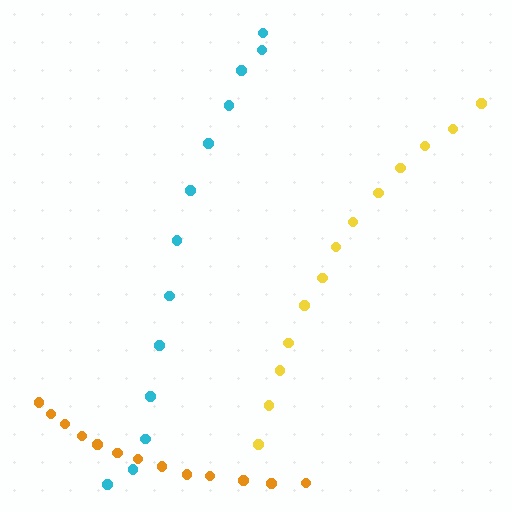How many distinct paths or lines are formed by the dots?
There are 3 distinct paths.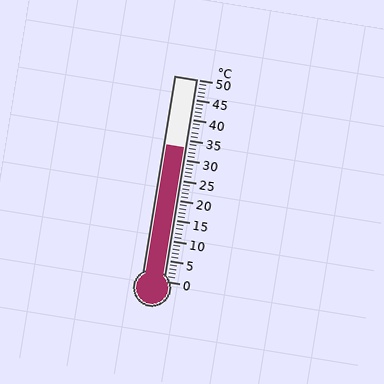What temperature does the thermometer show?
The thermometer shows approximately 33°C.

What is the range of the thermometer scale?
The thermometer scale ranges from 0°C to 50°C.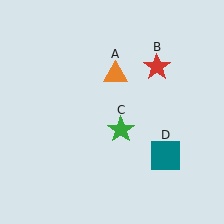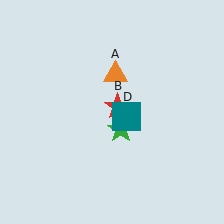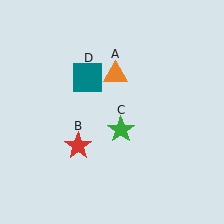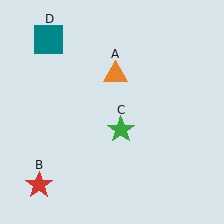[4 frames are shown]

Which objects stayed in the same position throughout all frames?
Orange triangle (object A) and green star (object C) remained stationary.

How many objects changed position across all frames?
2 objects changed position: red star (object B), teal square (object D).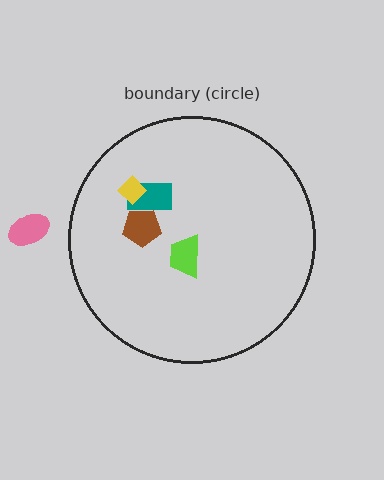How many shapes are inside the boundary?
4 inside, 1 outside.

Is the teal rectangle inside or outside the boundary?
Inside.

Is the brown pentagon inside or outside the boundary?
Inside.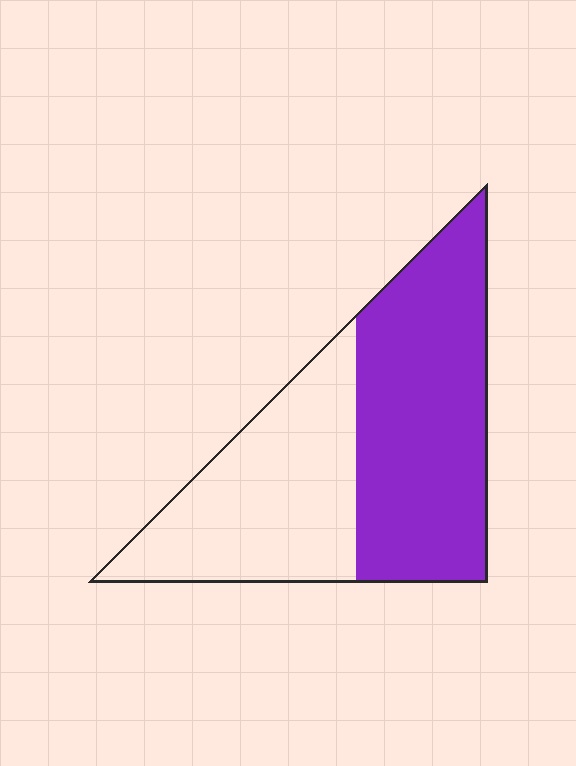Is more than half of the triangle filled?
Yes.